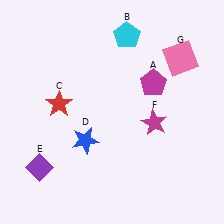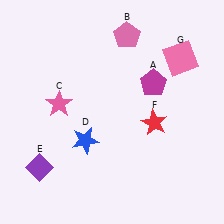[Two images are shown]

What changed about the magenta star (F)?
In Image 1, F is magenta. In Image 2, it changed to red.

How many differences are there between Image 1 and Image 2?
There are 3 differences between the two images.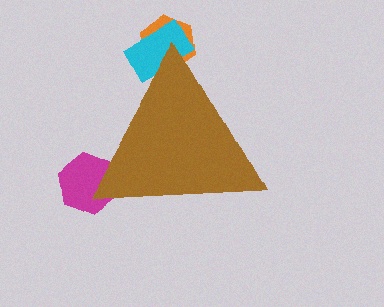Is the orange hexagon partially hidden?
Yes, the orange hexagon is partially hidden behind the brown triangle.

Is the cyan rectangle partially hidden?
Yes, the cyan rectangle is partially hidden behind the brown triangle.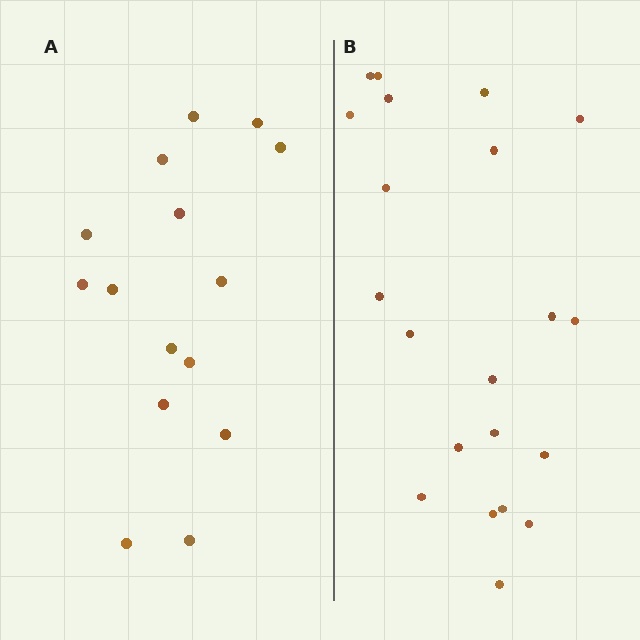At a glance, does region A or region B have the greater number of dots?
Region B (the right region) has more dots.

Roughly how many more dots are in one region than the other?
Region B has about 6 more dots than region A.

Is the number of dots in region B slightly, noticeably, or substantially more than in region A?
Region B has noticeably more, but not dramatically so. The ratio is roughly 1.4 to 1.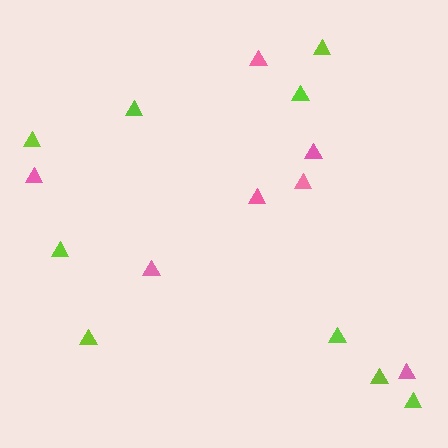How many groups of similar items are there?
There are 2 groups: one group of pink triangles (7) and one group of lime triangles (9).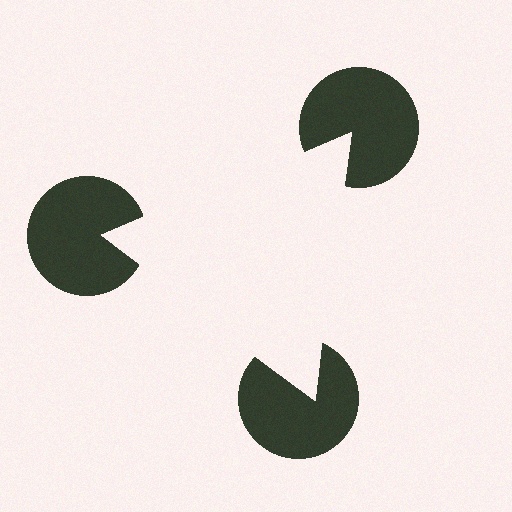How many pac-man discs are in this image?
There are 3 — one at each vertex of the illusory triangle.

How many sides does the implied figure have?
3 sides.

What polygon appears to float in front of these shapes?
An illusory triangle — its edges are inferred from the aligned wedge cuts in the pac-man discs, not physically drawn.